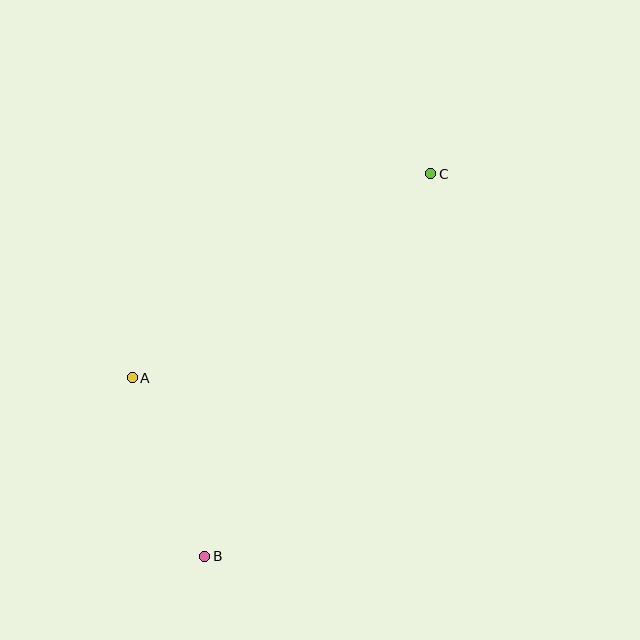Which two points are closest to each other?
Points A and B are closest to each other.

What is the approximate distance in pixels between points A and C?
The distance between A and C is approximately 361 pixels.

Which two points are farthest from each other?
Points B and C are farthest from each other.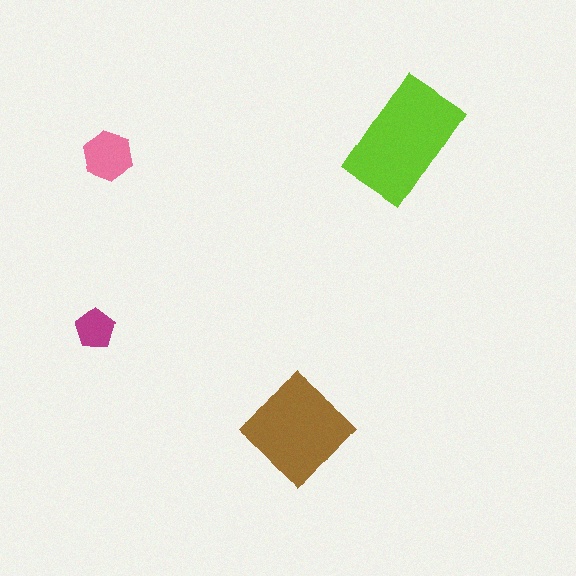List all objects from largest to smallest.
The lime rectangle, the brown diamond, the pink hexagon, the magenta pentagon.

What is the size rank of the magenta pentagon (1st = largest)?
4th.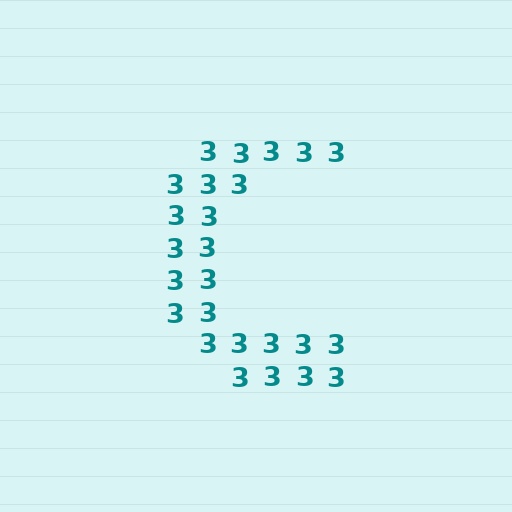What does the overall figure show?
The overall figure shows the letter C.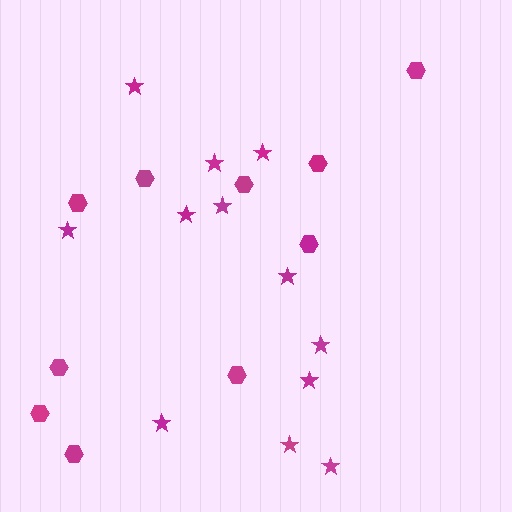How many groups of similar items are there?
There are 2 groups: one group of stars (12) and one group of hexagons (10).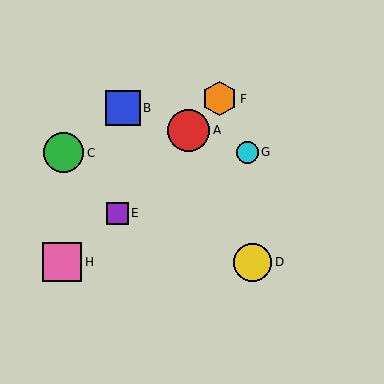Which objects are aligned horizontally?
Objects D, H are aligned horizontally.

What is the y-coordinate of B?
Object B is at y≈108.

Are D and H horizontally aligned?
Yes, both are at y≈262.